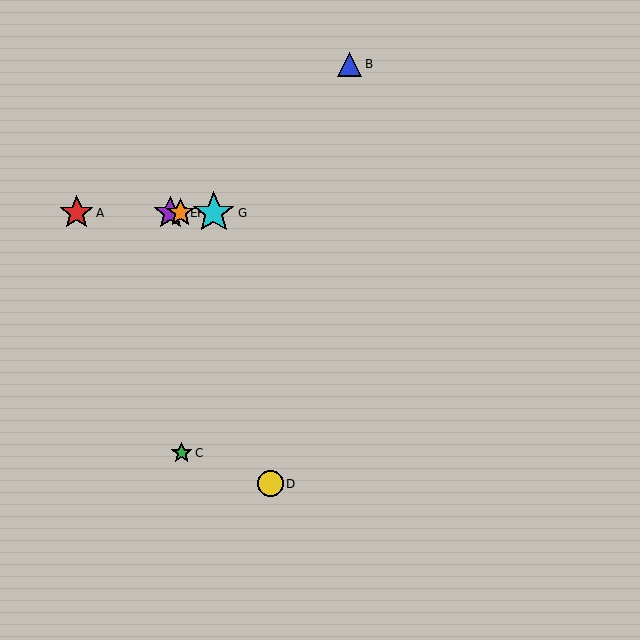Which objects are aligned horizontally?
Objects A, E, F, G are aligned horizontally.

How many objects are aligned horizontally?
4 objects (A, E, F, G) are aligned horizontally.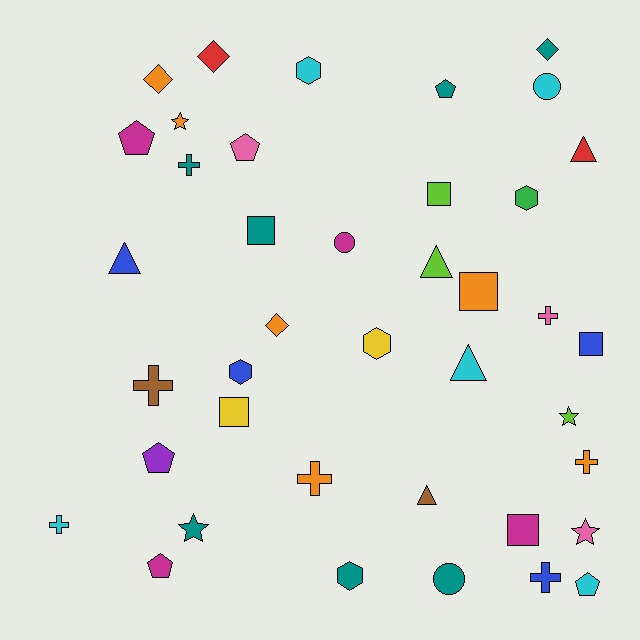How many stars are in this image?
There are 4 stars.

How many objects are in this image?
There are 40 objects.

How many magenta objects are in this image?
There are 4 magenta objects.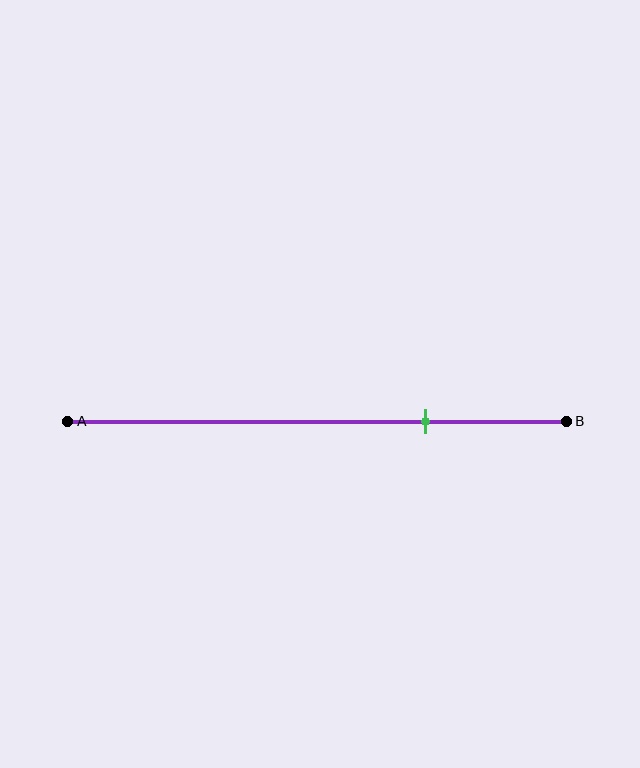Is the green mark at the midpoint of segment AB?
No, the mark is at about 70% from A, not at the 50% midpoint.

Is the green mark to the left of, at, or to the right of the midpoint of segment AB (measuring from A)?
The green mark is to the right of the midpoint of segment AB.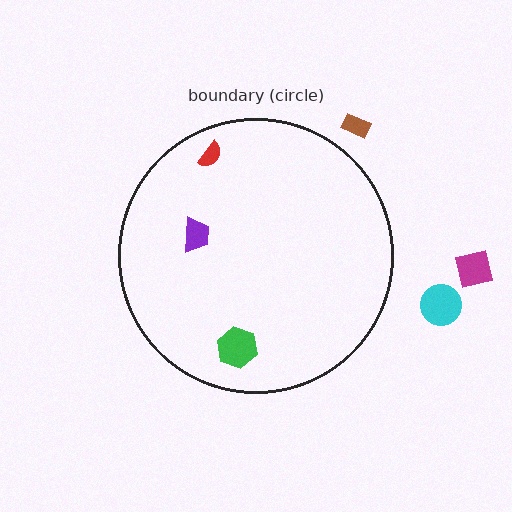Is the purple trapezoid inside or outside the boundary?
Inside.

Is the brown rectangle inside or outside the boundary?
Outside.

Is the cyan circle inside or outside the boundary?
Outside.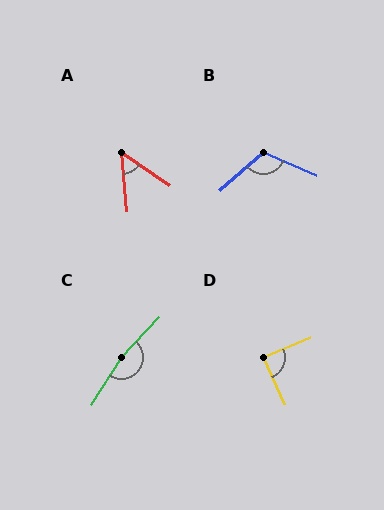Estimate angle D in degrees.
Approximately 89 degrees.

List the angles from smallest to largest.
A (50°), D (89°), B (116°), C (170°).